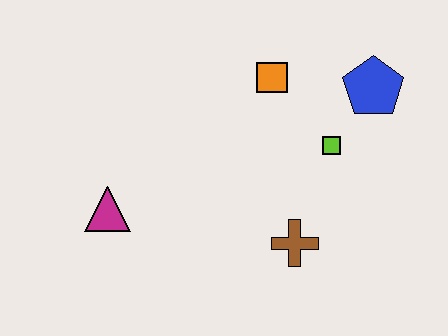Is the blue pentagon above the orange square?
No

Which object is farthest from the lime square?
The magenta triangle is farthest from the lime square.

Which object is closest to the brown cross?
The lime square is closest to the brown cross.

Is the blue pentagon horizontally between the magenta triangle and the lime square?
No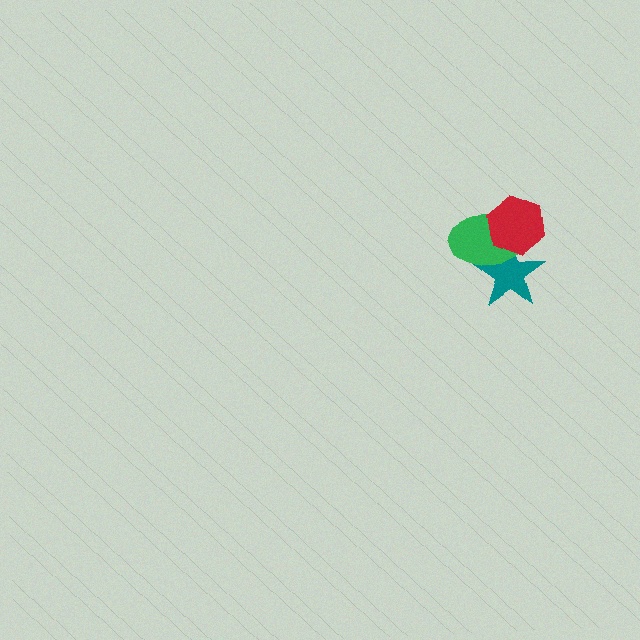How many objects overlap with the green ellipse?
2 objects overlap with the green ellipse.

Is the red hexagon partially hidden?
No, no other shape covers it.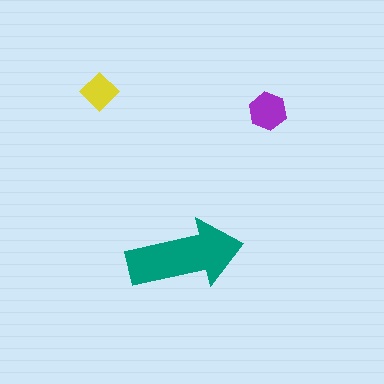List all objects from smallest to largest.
The yellow diamond, the purple hexagon, the teal arrow.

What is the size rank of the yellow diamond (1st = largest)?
3rd.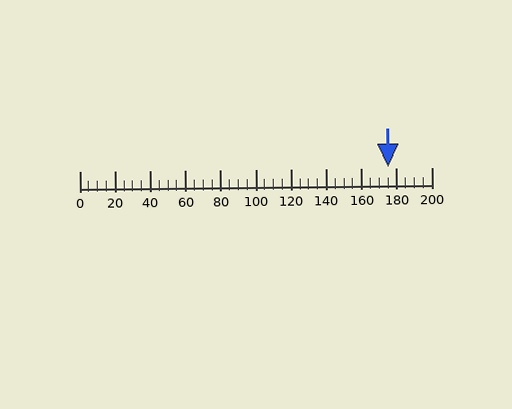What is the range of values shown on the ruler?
The ruler shows values from 0 to 200.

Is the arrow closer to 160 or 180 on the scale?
The arrow is closer to 180.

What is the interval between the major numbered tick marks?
The major tick marks are spaced 20 units apart.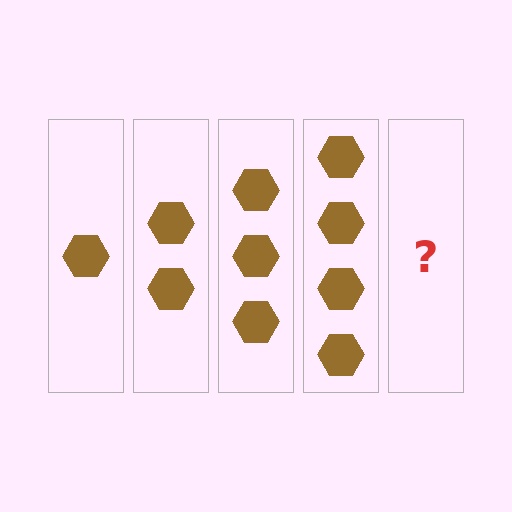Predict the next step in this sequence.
The next step is 5 hexagons.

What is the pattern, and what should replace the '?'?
The pattern is that each step adds one more hexagon. The '?' should be 5 hexagons.